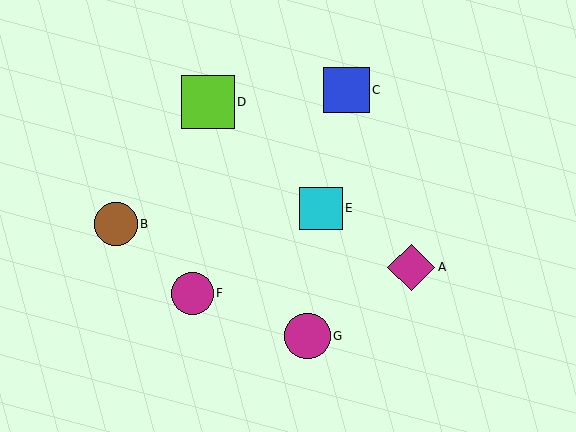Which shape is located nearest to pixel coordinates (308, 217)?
The cyan square (labeled E) at (321, 208) is nearest to that location.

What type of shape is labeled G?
Shape G is a magenta circle.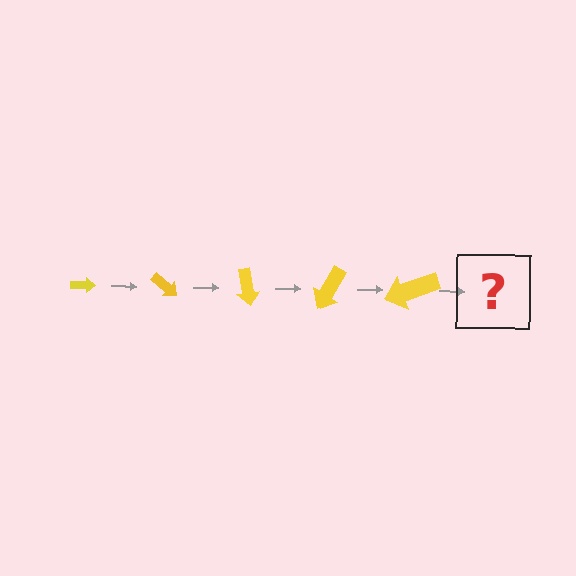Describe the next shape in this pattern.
It should be an arrow, larger than the previous one and rotated 200 degrees from the start.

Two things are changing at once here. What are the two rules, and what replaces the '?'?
The two rules are that the arrow grows larger each step and it rotates 40 degrees each step. The '?' should be an arrow, larger than the previous one and rotated 200 degrees from the start.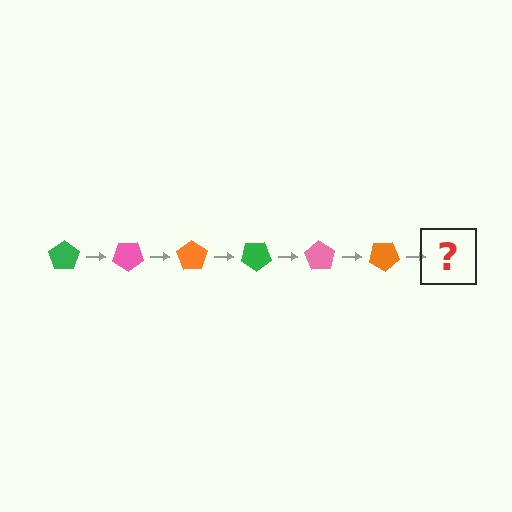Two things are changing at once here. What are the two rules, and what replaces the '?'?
The two rules are that it rotates 35 degrees each step and the color cycles through green, pink, and orange. The '?' should be a green pentagon, rotated 210 degrees from the start.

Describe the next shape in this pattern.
It should be a green pentagon, rotated 210 degrees from the start.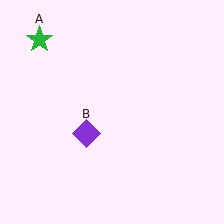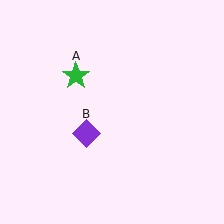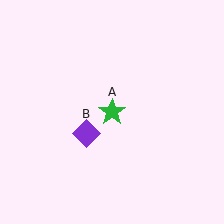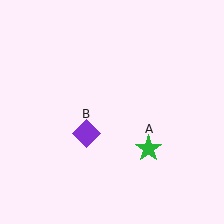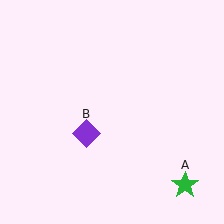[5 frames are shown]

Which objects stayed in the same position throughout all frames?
Purple diamond (object B) remained stationary.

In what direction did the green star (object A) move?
The green star (object A) moved down and to the right.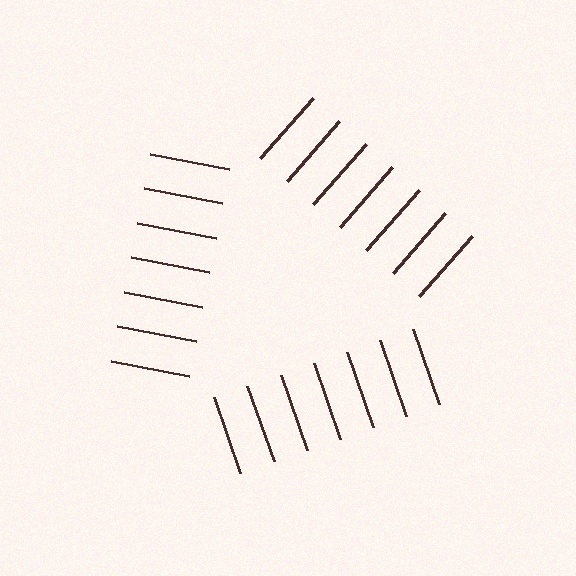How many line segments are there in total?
21 — 7 along each of the 3 edges.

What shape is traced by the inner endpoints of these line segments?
An illusory triangle — the line segments terminate on its edges but no continuous stroke is drawn.